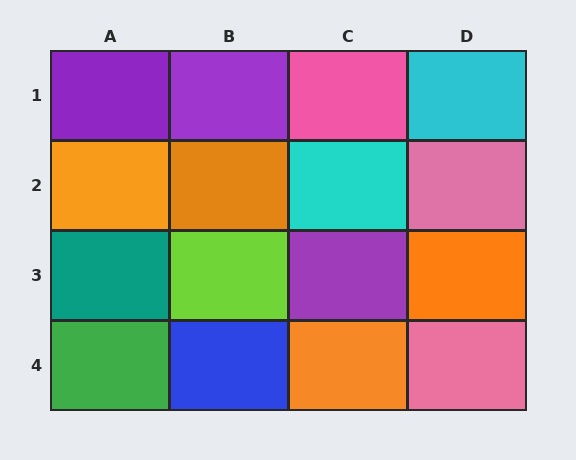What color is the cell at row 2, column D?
Pink.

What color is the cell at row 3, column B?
Lime.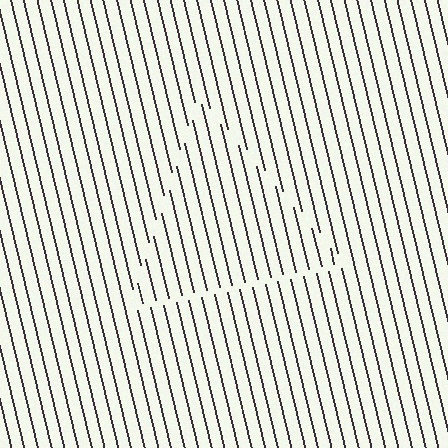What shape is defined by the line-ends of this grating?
An illusory triangle. The interior of the shape contains the same grating, shifted by half a period — the contour is defined by the phase discontinuity where line-ends from the inner and outer gratings abut.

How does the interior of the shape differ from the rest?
The interior of the shape contains the same grating, shifted by half a period — the contour is defined by the phase discontinuity where line-ends from the inner and outer gratings abut.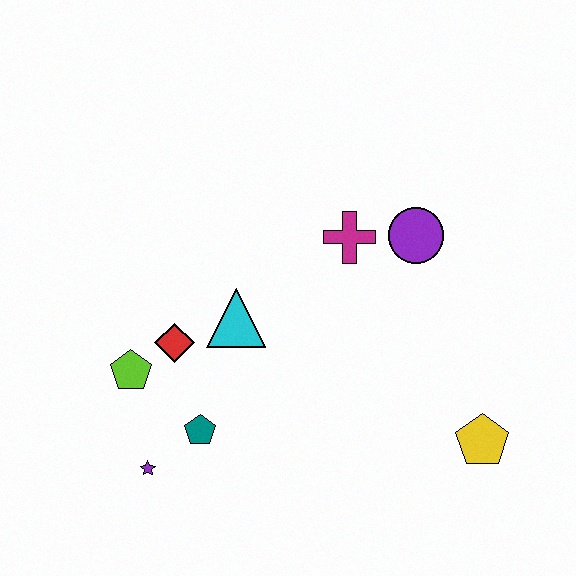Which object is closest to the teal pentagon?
The purple star is closest to the teal pentagon.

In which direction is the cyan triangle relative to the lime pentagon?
The cyan triangle is to the right of the lime pentagon.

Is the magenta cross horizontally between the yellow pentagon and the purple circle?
No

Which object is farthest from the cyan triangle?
The yellow pentagon is farthest from the cyan triangle.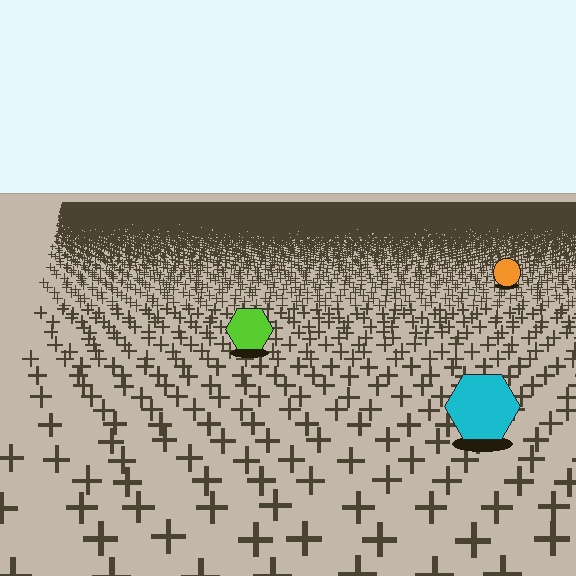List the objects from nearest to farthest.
From nearest to farthest: the cyan hexagon, the lime hexagon, the orange circle.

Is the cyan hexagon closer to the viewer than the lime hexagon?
Yes. The cyan hexagon is closer — you can tell from the texture gradient: the ground texture is coarser near it.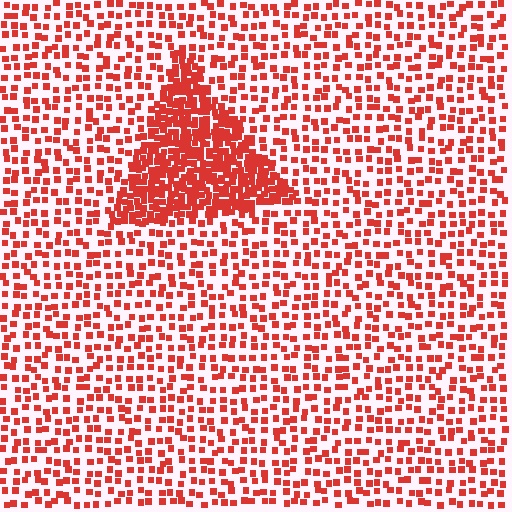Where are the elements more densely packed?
The elements are more densely packed inside the triangle boundary.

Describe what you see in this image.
The image contains small red elements arranged at two different densities. A triangle-shaped region is visible where the elements are more densely packed than the surrounding area.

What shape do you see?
I see a triangle.